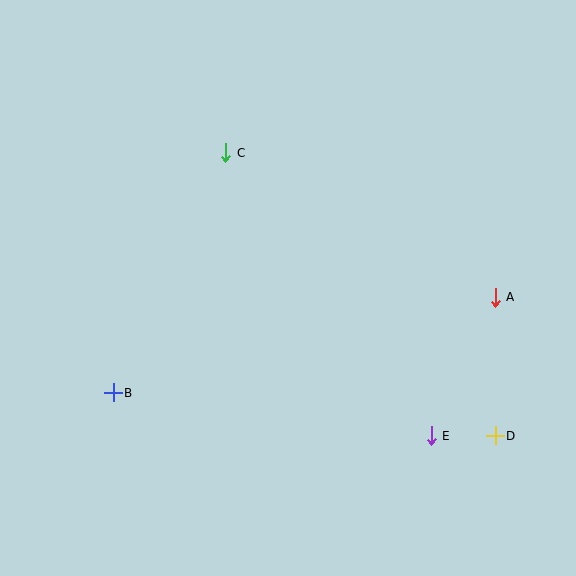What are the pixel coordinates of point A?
Point A is at (495, 297).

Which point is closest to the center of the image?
Point C at (226, 153) is closest to the center.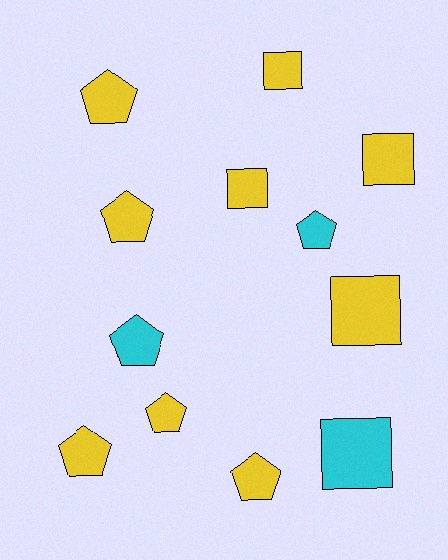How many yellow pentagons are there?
There are 5 yellow pentagons.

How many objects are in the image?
There are 12 objects.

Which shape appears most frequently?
Pentagon, with 7 objects.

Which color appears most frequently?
Yellow, with 9 objects.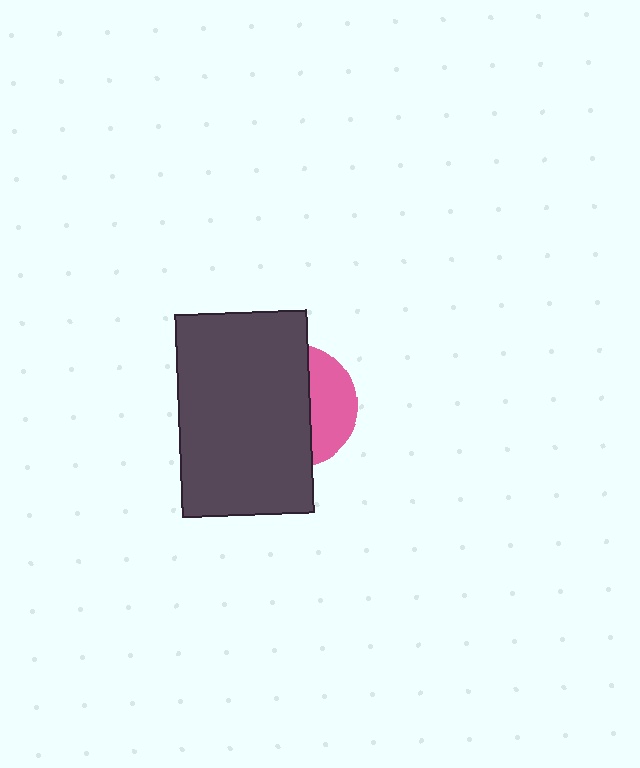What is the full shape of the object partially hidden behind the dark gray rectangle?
The partially hidden object is a pink circle.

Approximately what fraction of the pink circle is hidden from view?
Roughly 64% of the pink circle is hidden behind the dark gray rectangle.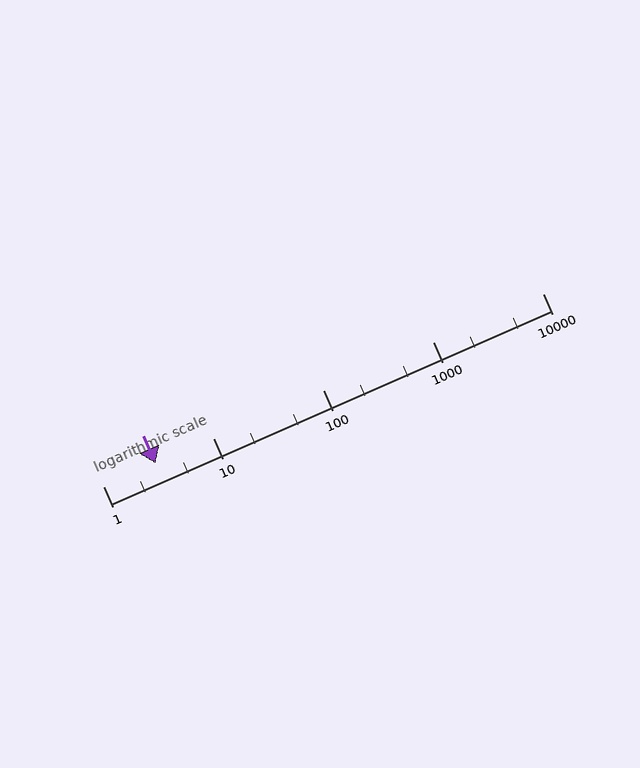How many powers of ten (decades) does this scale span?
The scale spans 4 decades, from 1 to 10000.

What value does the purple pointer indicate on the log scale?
The pointer indicates approximately 3.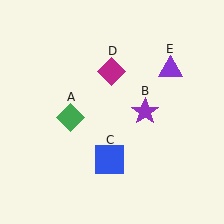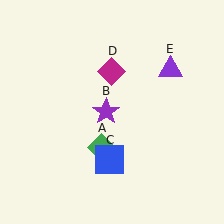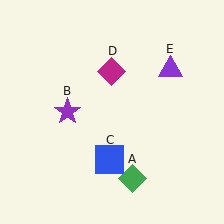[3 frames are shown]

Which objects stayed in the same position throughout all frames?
Blue square (object C) and magenta diamond (object D) and purple triangle (object E) remained stationary.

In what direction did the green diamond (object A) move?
The green diamond (object A) moved down and to the right.